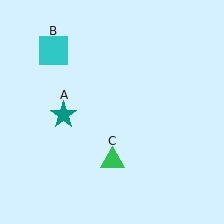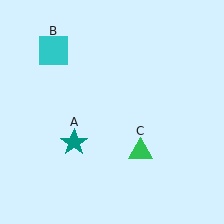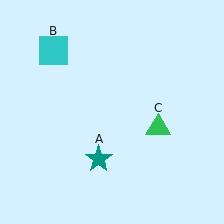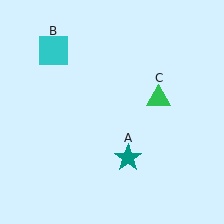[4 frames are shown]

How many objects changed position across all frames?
2 objects changed position: teal star (object A), green triangle (object C).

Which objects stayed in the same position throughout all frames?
Cyan square (object B) remained stationary.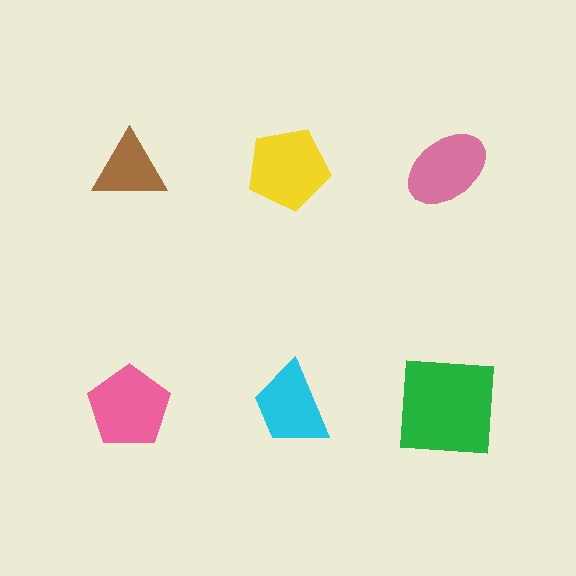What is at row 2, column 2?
A cyan trapezoid.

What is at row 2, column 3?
A green square.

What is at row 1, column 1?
A brown triangle.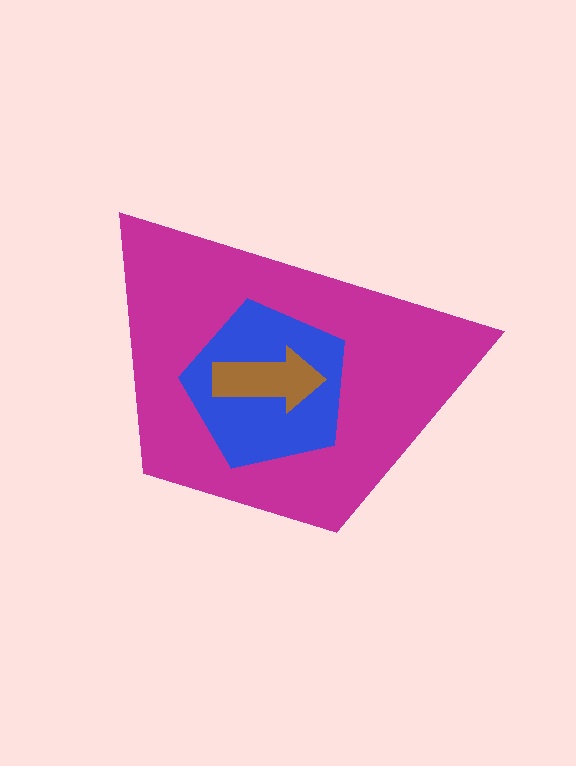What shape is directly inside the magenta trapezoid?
The blue pentagon.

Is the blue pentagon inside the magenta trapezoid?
Yes.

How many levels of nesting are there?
3.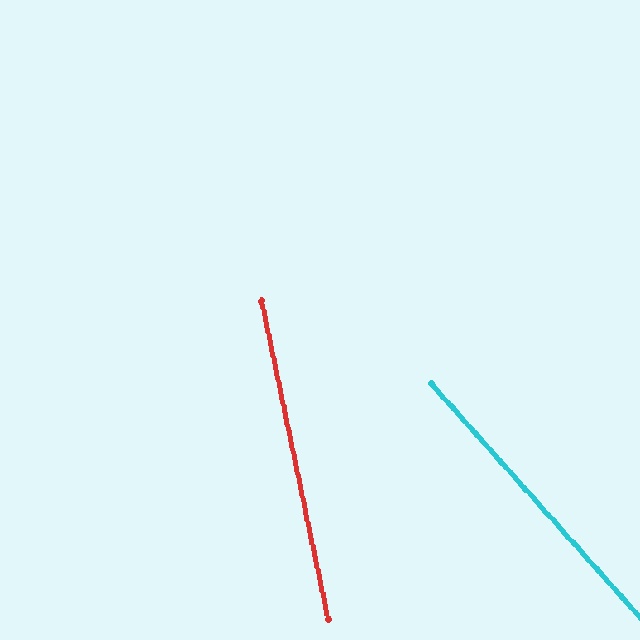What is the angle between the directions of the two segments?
Approximately 30 degrees.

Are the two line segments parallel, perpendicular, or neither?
Neither parallel nor perpendicular — they differ by about 30°.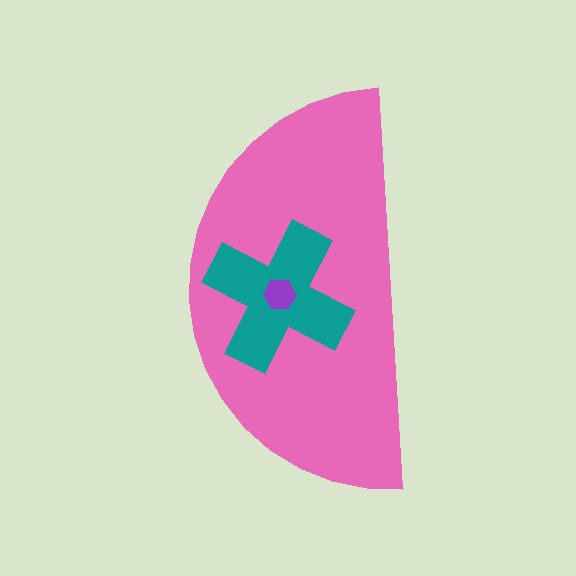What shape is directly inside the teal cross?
The purple hexagon.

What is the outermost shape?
The pink semicircle.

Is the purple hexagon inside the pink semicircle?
Yes.